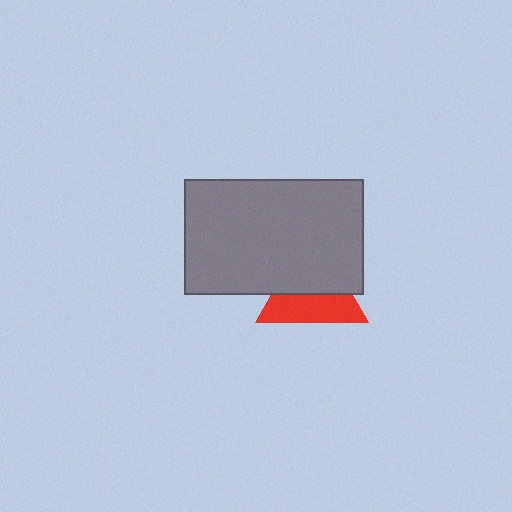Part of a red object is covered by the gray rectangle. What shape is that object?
It is a triangle.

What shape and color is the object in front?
The object in front is a gray rectangle.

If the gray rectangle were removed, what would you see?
You would see the complete red triangle.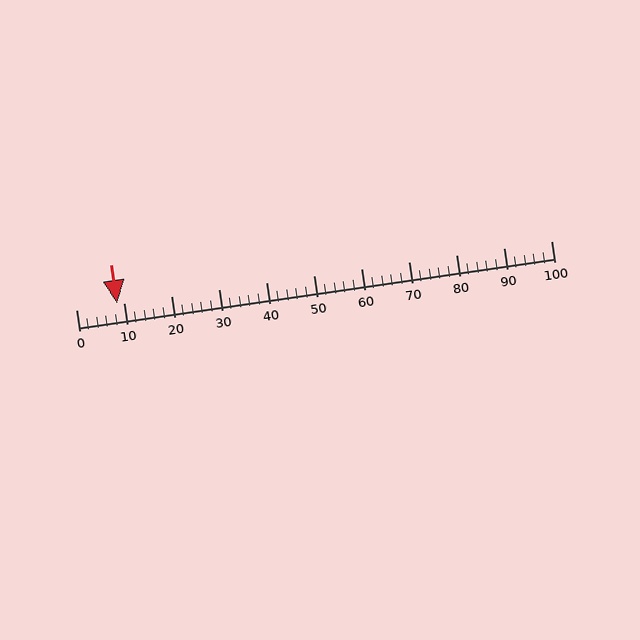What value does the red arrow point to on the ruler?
The red arrow points to approximately 9.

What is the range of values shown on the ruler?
The ruler shows values from 0 to 100.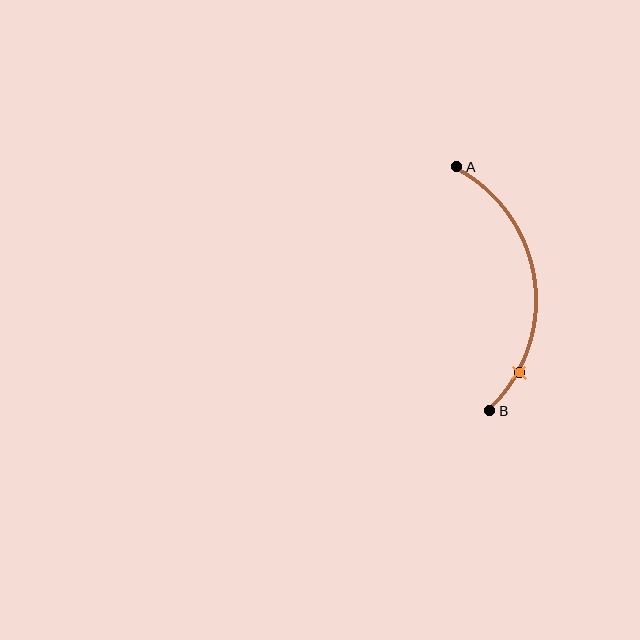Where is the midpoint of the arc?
The arc midpoint is the point on the curve farthest from the straight line joining A and B. It sits to the right of that line.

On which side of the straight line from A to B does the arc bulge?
The arc bulges to the right of the straight line connecting A and B.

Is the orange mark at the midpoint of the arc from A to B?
No. The orange mark lies on the arc but is closer to endpoint B. The arc midpoint would be at the point on the curve equidistant along the arc from both A and B.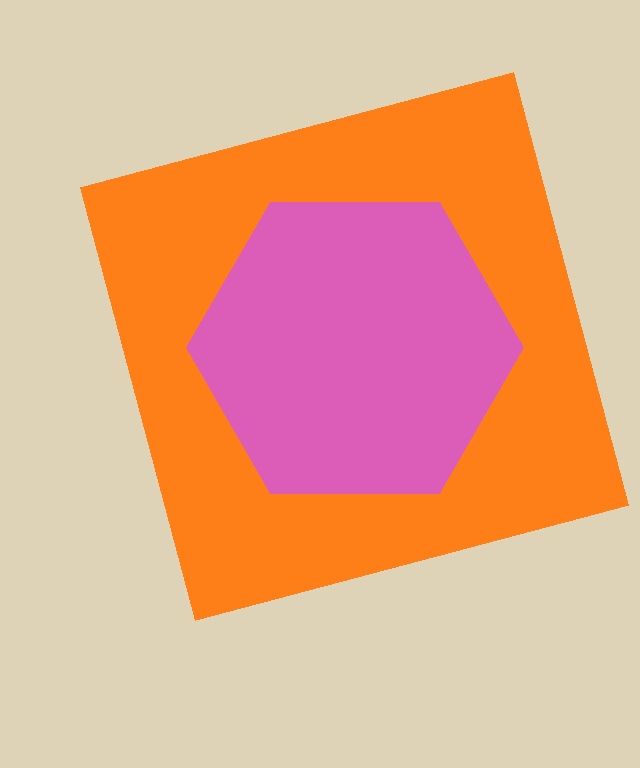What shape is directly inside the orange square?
The pink hexagon.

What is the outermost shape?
The orange square.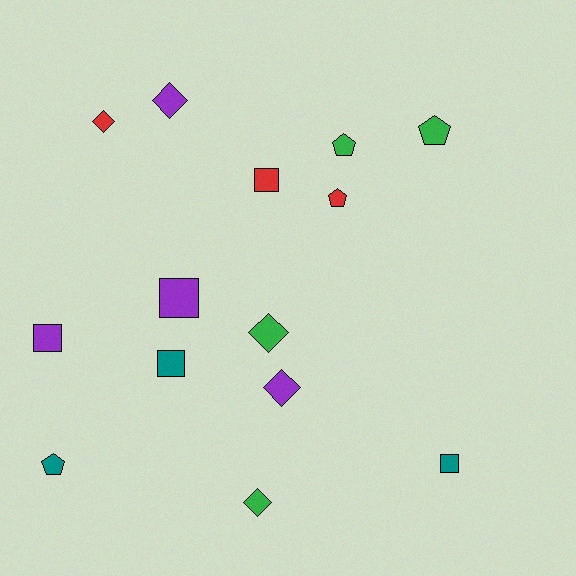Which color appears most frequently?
Purple, with 4 objects.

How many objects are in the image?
There are 14 objects.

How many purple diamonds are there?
There are 2 purple diamonds.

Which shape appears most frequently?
Square, with 5 objects.